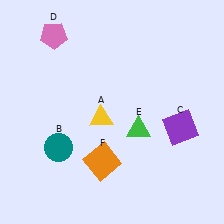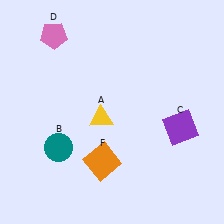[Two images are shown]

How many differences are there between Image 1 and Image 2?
There is 1 difference between the two images.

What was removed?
The green triangle (E) was removed in Image 2.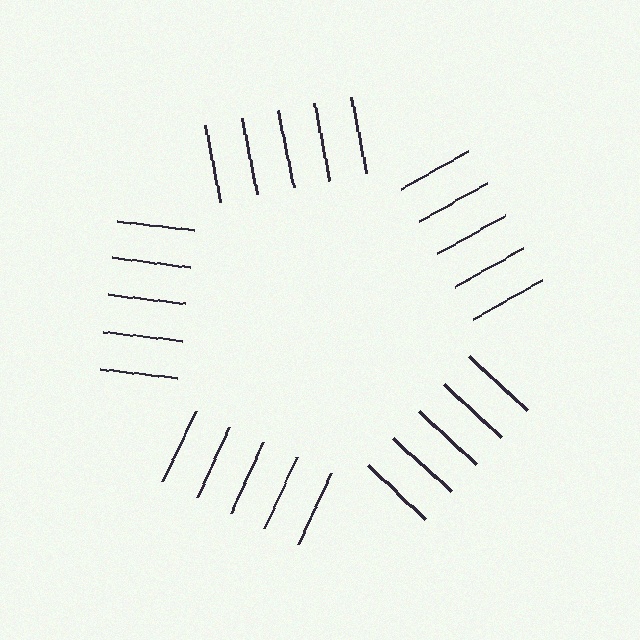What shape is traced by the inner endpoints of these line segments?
An illusory pentagon — the line segments terminate on its edges but no continuous stroke is drawn.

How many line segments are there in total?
25 — 5 along each of the 5 edges.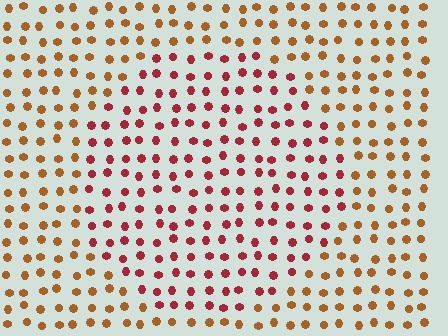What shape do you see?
I see a circle.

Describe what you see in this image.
The image is filled with small brown elements in a uniform arrangement. A circle-shaped region is visible where the elements are tinted to a slightly different hue, forming a subtle color boundary.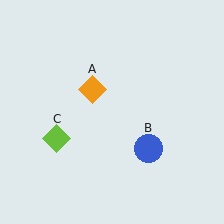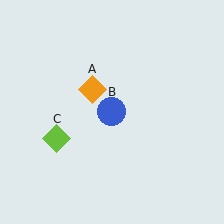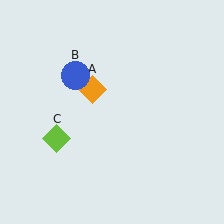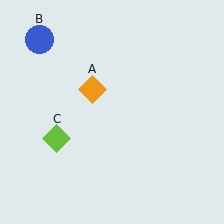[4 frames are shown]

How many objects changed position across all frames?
1 object changed position: blue circle (object B).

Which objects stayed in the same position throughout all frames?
Orange diamond (object A) and lime diamond (object C) remained stationary.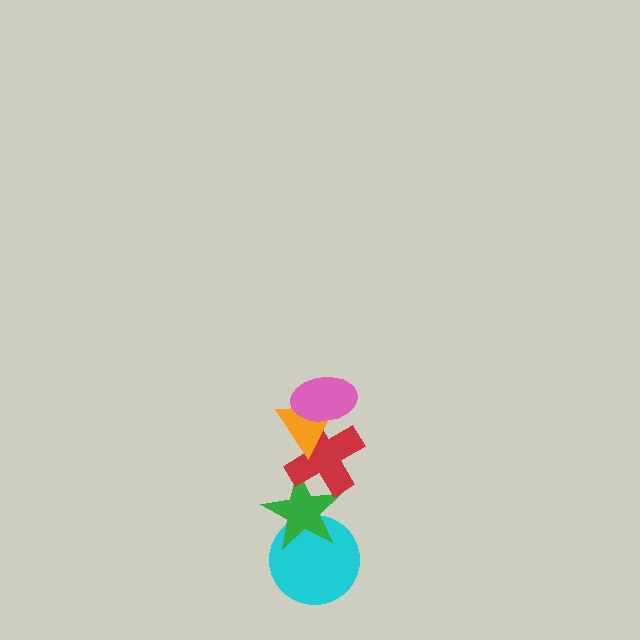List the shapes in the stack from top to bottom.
From top to bottom: the pink ellipse, the orange triangle, the red cross, the green star, the cyan circle.